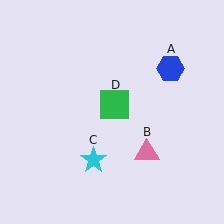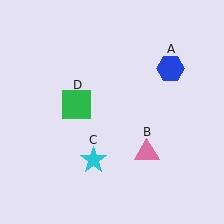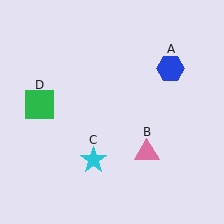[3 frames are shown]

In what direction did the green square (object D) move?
The green square (object D) moved left.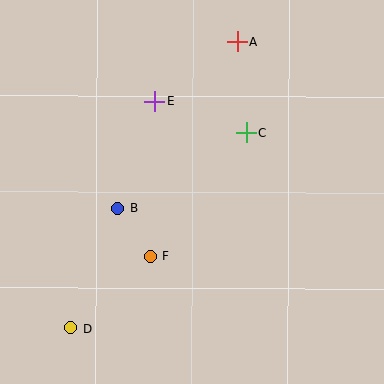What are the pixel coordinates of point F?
Point F is at (150, 256).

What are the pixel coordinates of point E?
Point E is at (155, 101).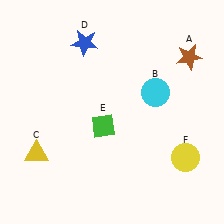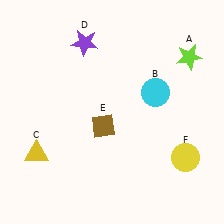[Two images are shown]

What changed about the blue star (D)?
In Image 1, D is blue. In Image 2, it changed to purple.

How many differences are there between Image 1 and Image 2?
There are 3 differences between the two images.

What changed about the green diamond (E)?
In Image 1, E is green. In Image 2, it changed to brown.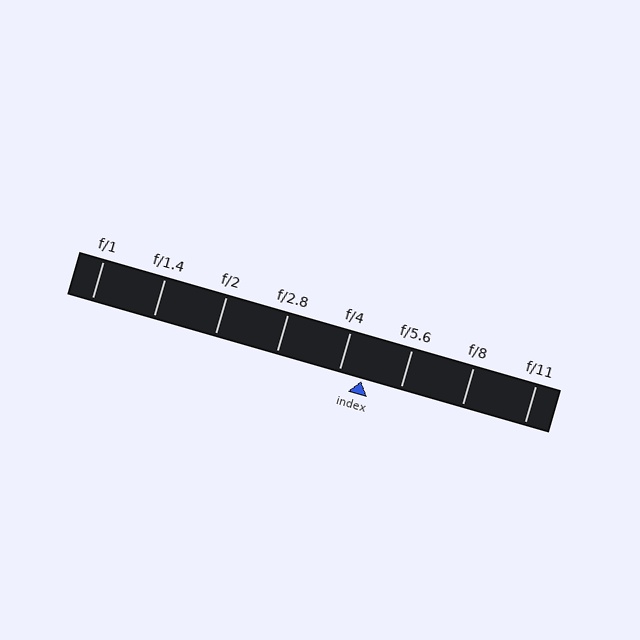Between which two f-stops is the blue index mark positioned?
The index mark is between f/4 and f/5.6.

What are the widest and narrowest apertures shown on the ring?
The widest aperture shown is f/1 and the narrowest is f/11.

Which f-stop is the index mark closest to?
The index mark is closest to f/4.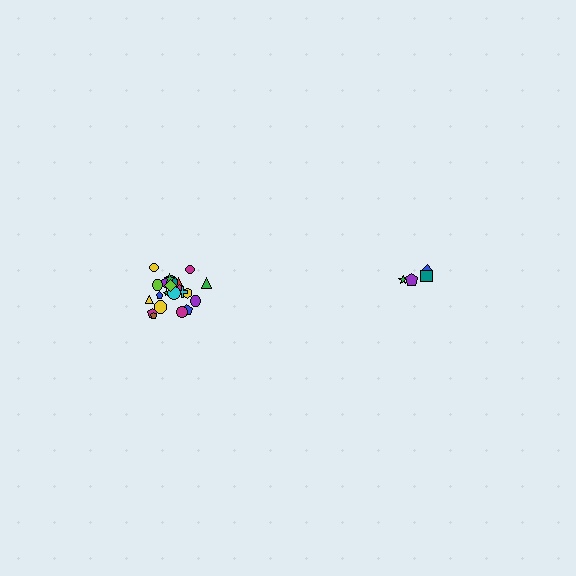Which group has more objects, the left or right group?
The left group.